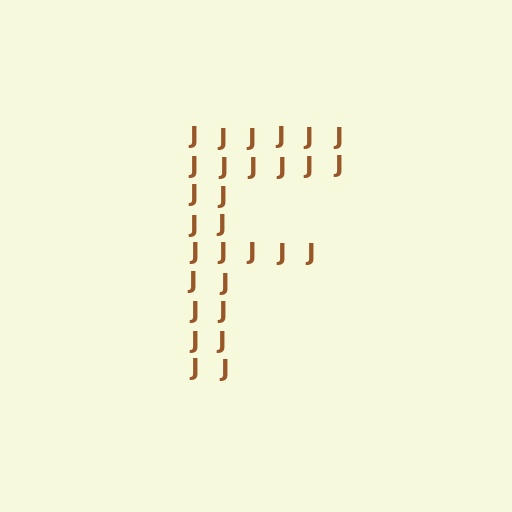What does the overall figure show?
The overall figure shows the letter F.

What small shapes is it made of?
It is made of small letter J's.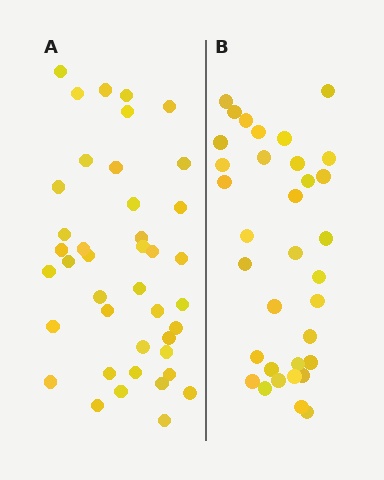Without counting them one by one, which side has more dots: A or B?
Region A (the left region) has more dots.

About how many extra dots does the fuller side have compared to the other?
Region A has roughly 8 or so more dots than region B.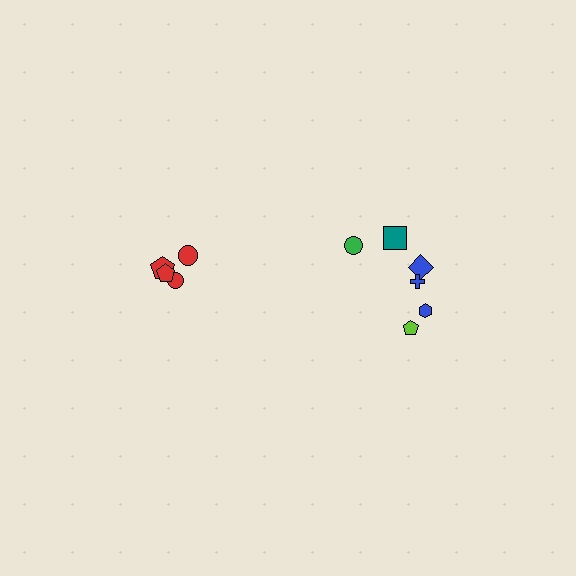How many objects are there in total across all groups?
There are 10 objects.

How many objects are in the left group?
There are 4 objects.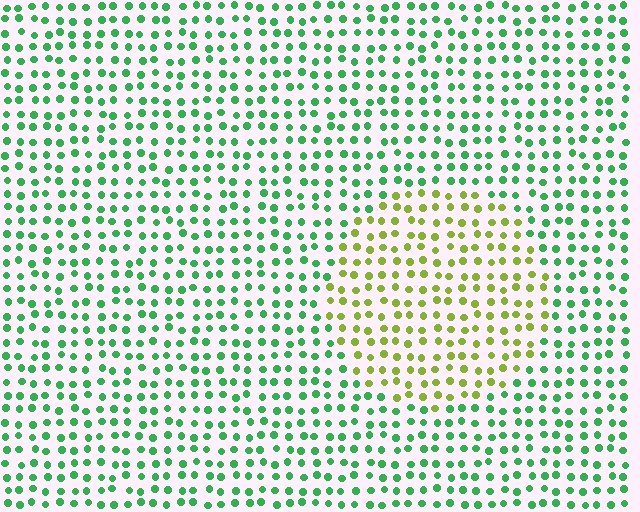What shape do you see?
I see a circle.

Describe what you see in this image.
The image is filled with small green elements in a uniform arrangement. A circle-shaped region is visible where the elements are tinted to a slightly different hue, forming a subtle color boundary.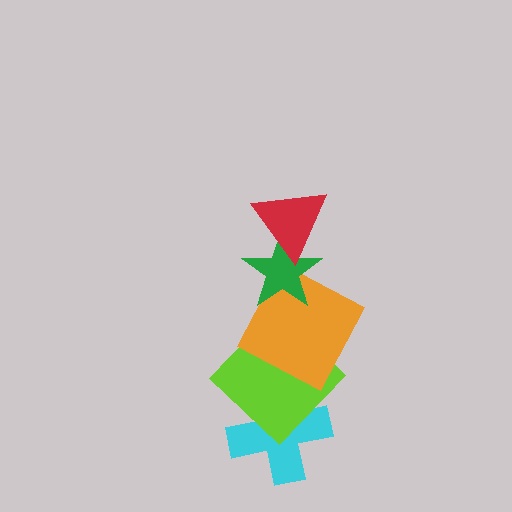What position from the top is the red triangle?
The red triangle is 1st from the top.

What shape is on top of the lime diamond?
The orange square is on top of the lime diamond.